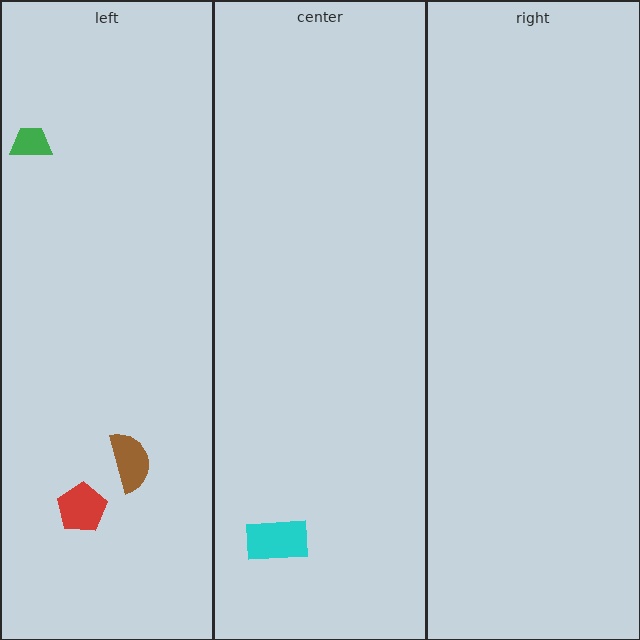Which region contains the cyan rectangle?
The center region.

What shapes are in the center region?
The cyan rectangle.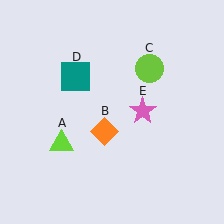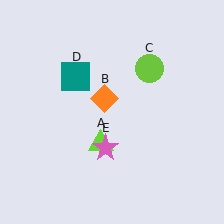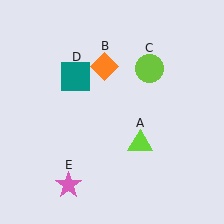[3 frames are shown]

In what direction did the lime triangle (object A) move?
The lime triangle (object A) moved right.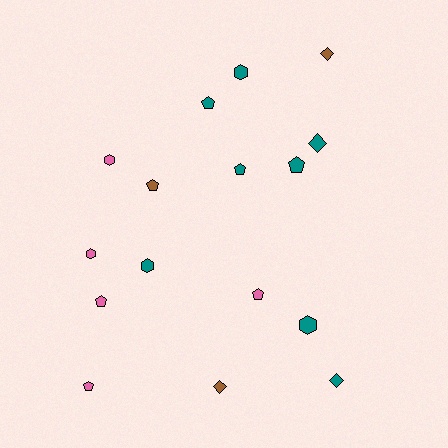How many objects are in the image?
There are 16 objects.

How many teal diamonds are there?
There are 2 teal diamonds.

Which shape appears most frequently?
Pentagon, with 7 objects.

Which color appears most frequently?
Teal, with 8 objects.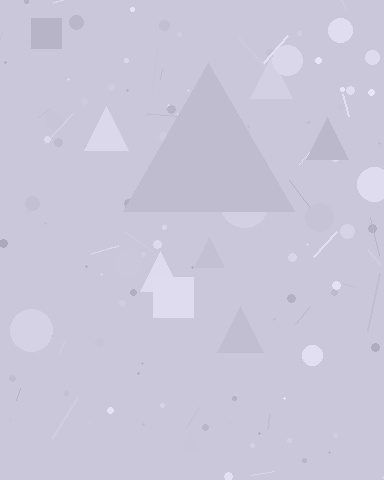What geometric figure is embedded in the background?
A triangle is embedded in the background.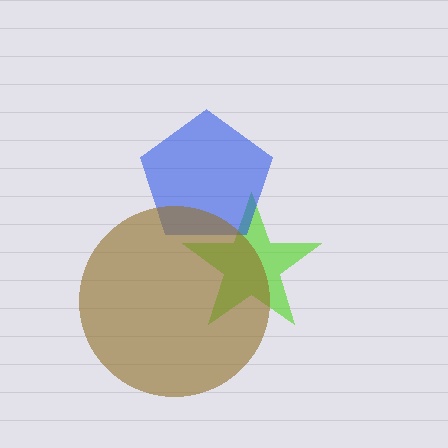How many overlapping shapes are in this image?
There are 3 overlapping shapes in the image.